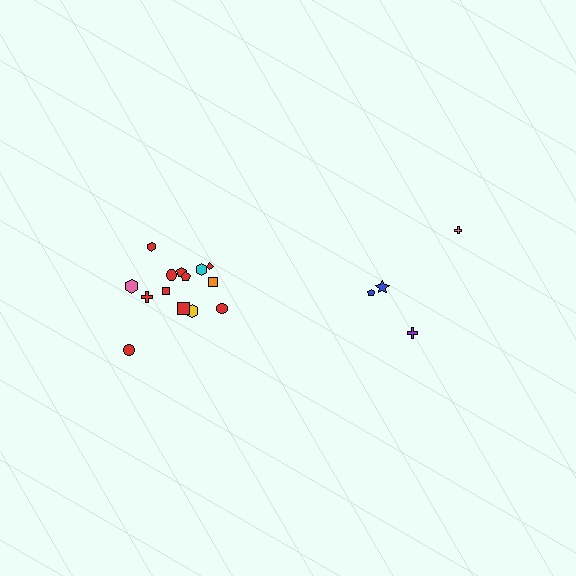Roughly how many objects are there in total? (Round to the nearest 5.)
Roughly 20 objects in total.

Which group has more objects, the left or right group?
The left group.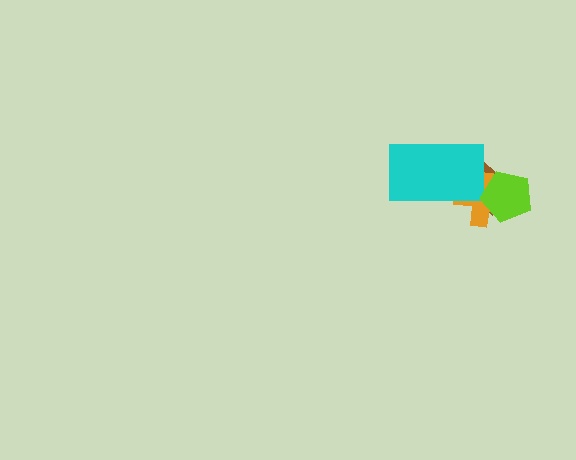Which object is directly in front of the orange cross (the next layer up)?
The cyan rectangle is directly in front of the orange cross.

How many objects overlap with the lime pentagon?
2 objects overlap with the lime pentagon.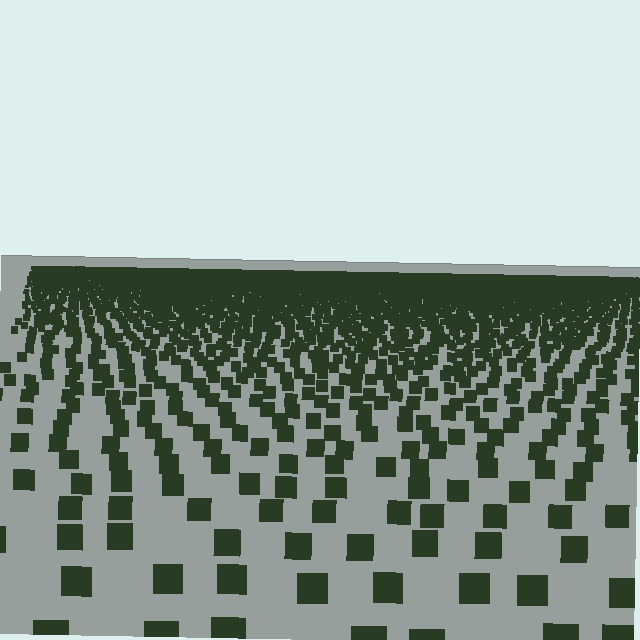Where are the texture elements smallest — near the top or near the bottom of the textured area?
Near the top.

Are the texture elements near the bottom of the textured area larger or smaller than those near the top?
Larger. Near the bottom, elements are closer to the viewer and appear at a bigger on-screen size.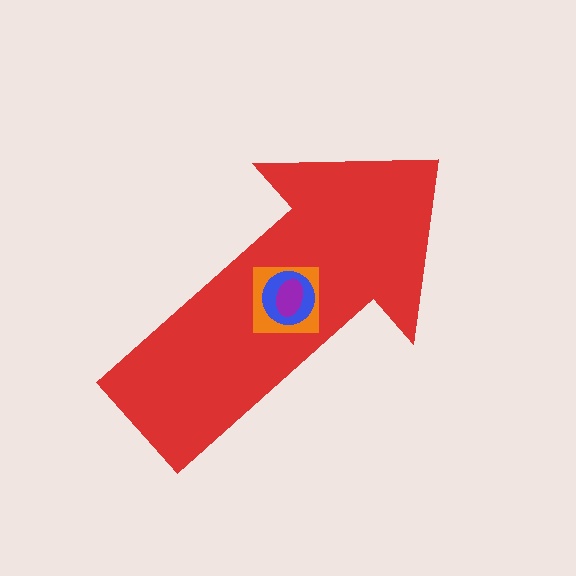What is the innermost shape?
The purple ellipse.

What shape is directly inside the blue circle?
The purple ellipse.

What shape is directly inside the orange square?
The blue circle.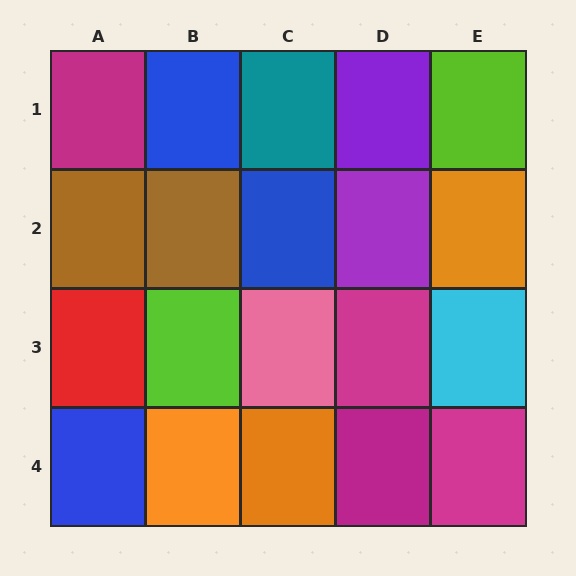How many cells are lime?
2 cells are lime.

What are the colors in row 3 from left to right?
Red, lime, pink, magenta, cyan.